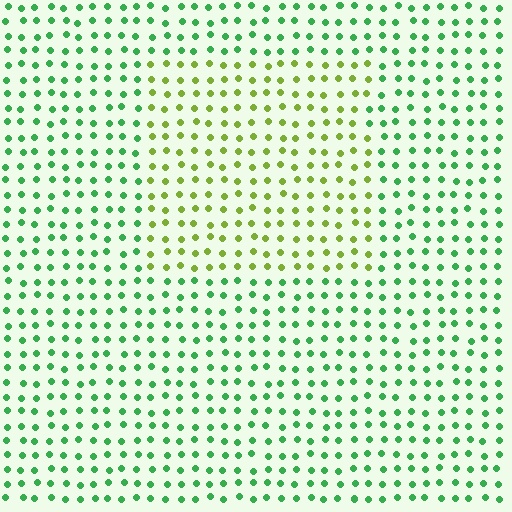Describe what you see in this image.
The image is filled with small green elements in a uniform arrangement. A rectangle-shaped region is visible where the elements are tinted to a slightly different hue, forming a subtle color boundary.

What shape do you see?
I see a rectangle.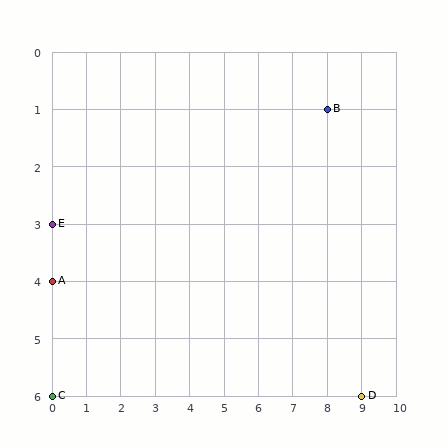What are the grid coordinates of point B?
Point B is at grid coordinates (8, 1).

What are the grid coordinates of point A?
Point A is at grid coordinates (0, 4).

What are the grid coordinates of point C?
Point C is at grid coordinates (0, 6).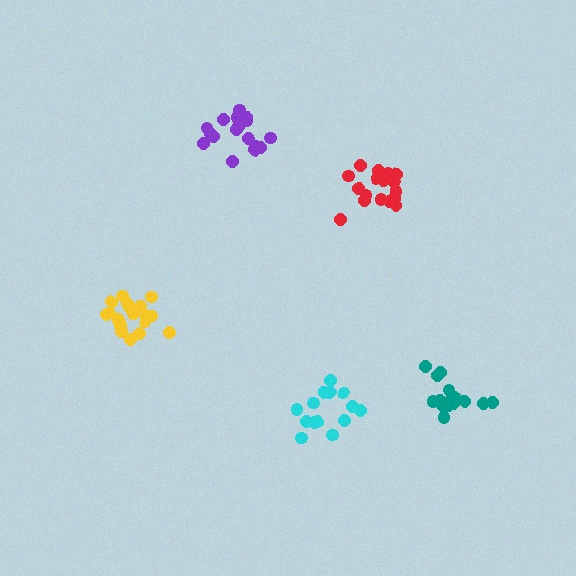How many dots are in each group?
Group 1: 17 dots, Group 2: 18 dots, Group 3: 14 dots, Group 4: 16 dots, Group 5: 17 dots (82 total).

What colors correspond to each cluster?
The clusters are colored: red, yellow, cyan, teal, purple.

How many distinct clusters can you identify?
There are 5 distinct clusters.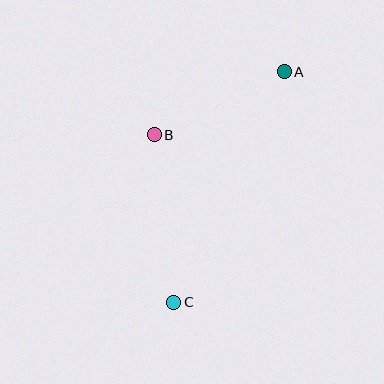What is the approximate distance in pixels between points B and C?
The distance between B and C is approximately 169 pixels.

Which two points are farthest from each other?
Points A and C are farthest from each other.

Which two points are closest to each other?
Points A and B are closest to each other.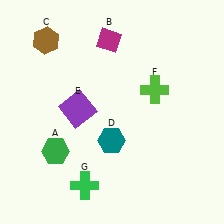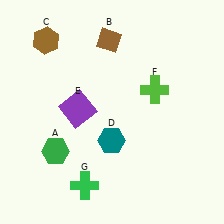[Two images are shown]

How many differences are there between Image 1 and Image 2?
There is 1 difference between the two images.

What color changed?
The diamond (B) changed from magenta in Image 1 to brown in Image 2.